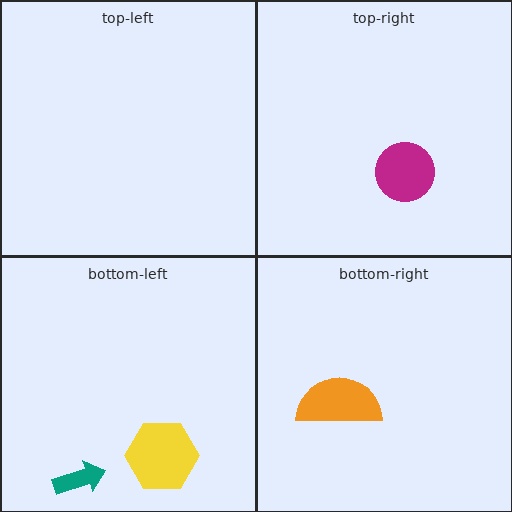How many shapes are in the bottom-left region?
2.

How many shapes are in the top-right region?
1.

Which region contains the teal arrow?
The bottom-left region.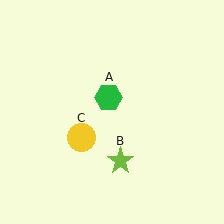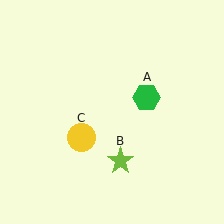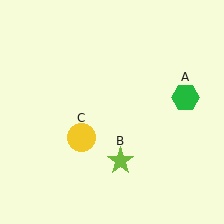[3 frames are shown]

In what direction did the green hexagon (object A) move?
The green hexagon (object A) moved right.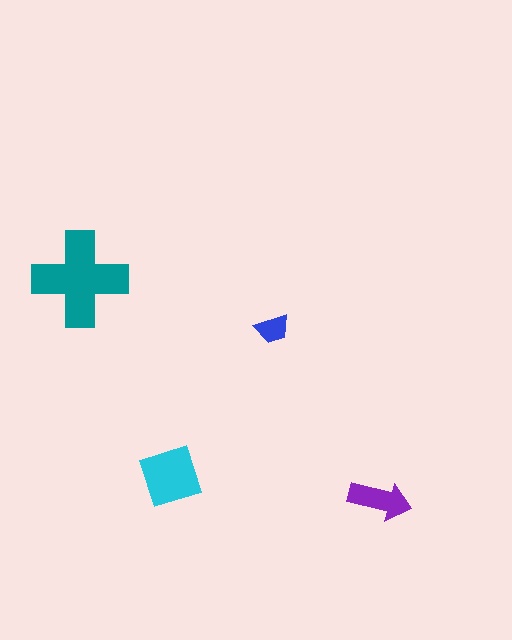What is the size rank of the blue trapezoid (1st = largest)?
4th.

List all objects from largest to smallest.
The teal cross, the cyan square, the purple arrow, the blue trapezoid.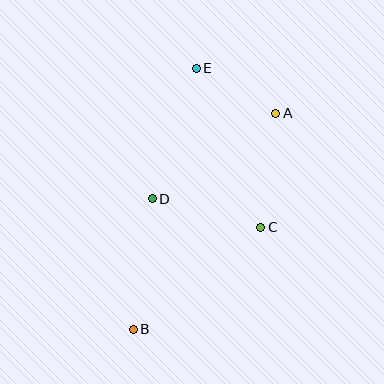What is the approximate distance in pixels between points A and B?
The distance between A and B is approximately 259 pixels.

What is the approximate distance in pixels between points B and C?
The distance between B and C is approximately 163 pixels.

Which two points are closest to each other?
Points A and E are closest to each other.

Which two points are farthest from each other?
Points B and E are farthest from each other.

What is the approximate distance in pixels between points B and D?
The distance between B and D is approximately 132 pixels.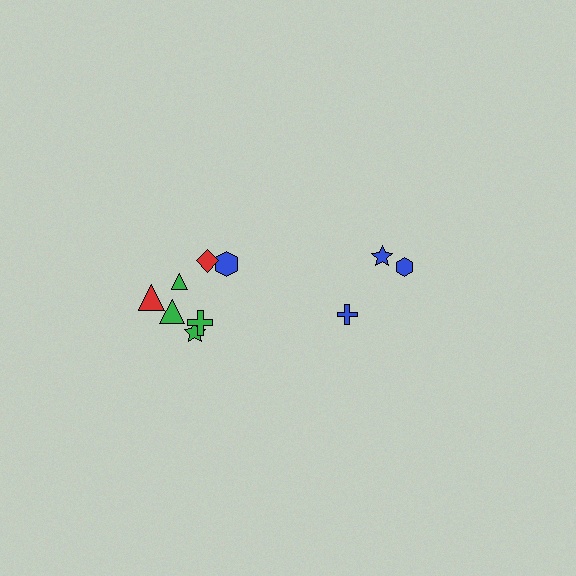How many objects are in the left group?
There are 7 objects.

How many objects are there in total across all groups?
There are 10 objects.